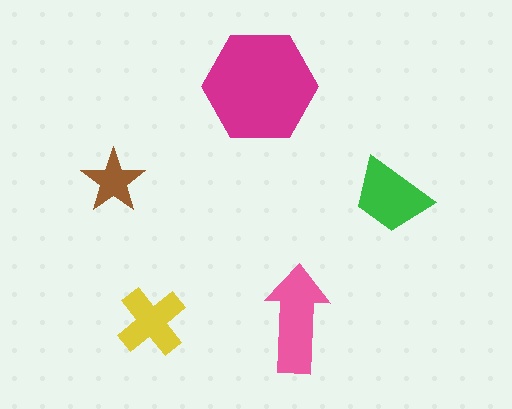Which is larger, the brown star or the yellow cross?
The yellow cross.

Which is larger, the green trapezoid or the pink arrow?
The pink arrow.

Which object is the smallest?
The brown star.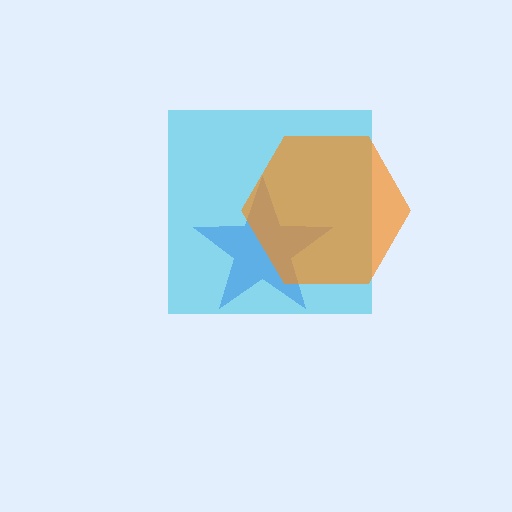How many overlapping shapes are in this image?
There are 3 overlapping shapes in the image.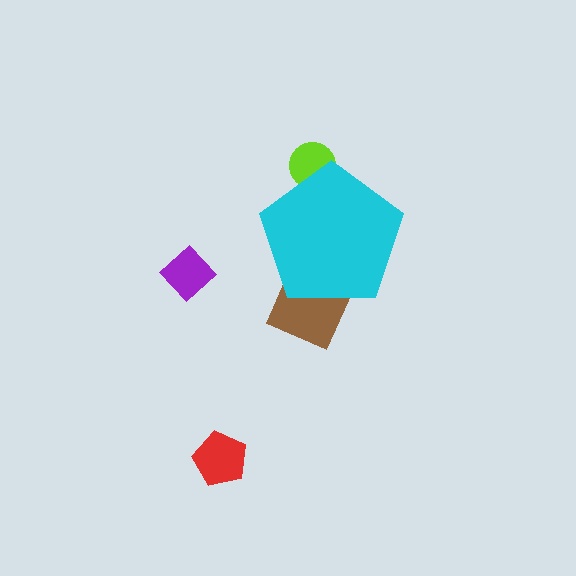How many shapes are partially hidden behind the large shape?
2 shapes are partially hidden.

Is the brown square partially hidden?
Yes, the brown square is partially hidden behind the cyan pentagon.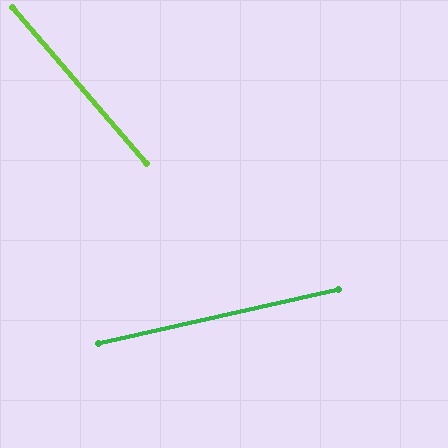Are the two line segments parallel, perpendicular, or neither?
Neither parallel nor perpendicular — they differ by about 62°.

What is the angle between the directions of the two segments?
Approximately 62 degrees.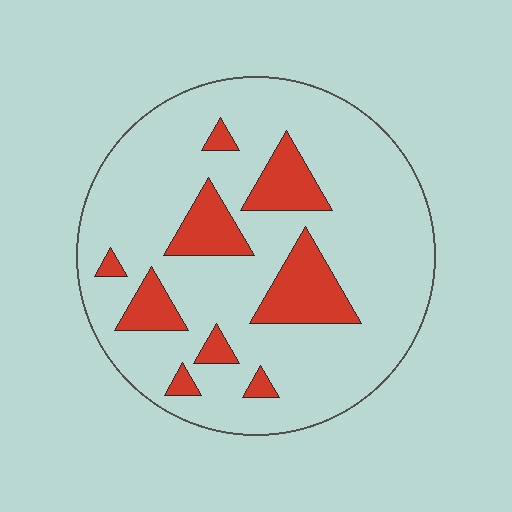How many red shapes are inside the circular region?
9.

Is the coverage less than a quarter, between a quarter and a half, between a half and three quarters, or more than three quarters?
Less than a quarter.